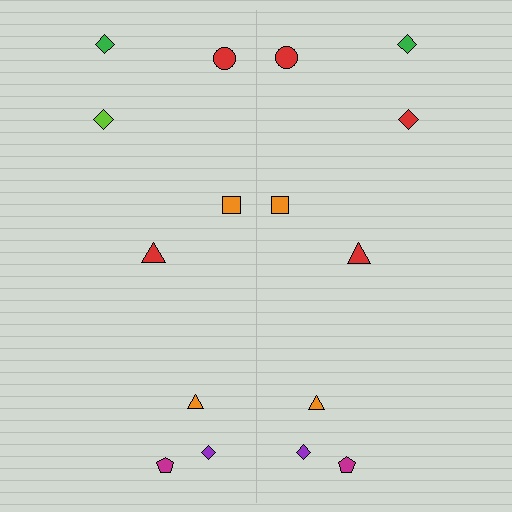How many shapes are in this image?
There are 16 shapes in this image.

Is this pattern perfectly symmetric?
No, the pattern is not perfectly symmetric. The red diamond on the right side breaks the symmetry — its mirror counterpart is lime.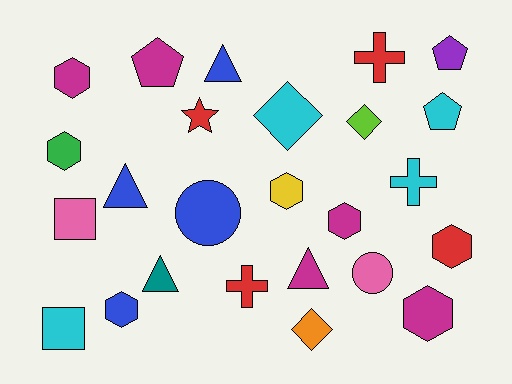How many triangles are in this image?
There are 4 triangles.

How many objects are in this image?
There are 25 objects.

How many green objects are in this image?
There is 1 green object.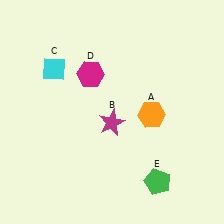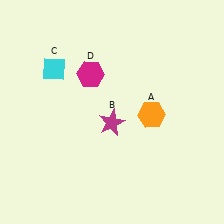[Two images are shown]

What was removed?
The green pentagon (E) was removed in Image 2.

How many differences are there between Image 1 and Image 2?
There is 1 difference between the two images.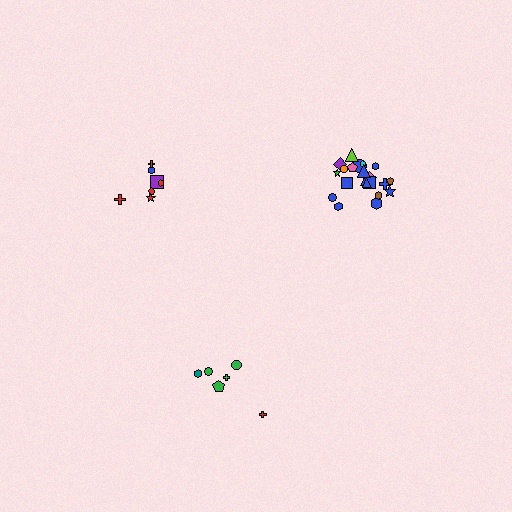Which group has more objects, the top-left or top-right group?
The top-right group.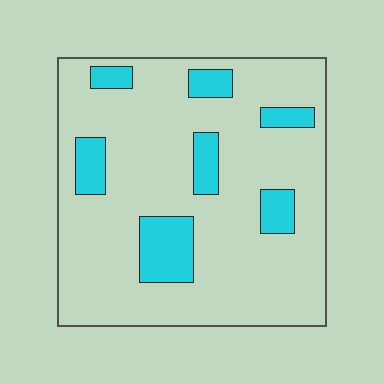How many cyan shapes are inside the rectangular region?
7.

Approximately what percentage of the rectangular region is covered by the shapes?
Approximately 15%.